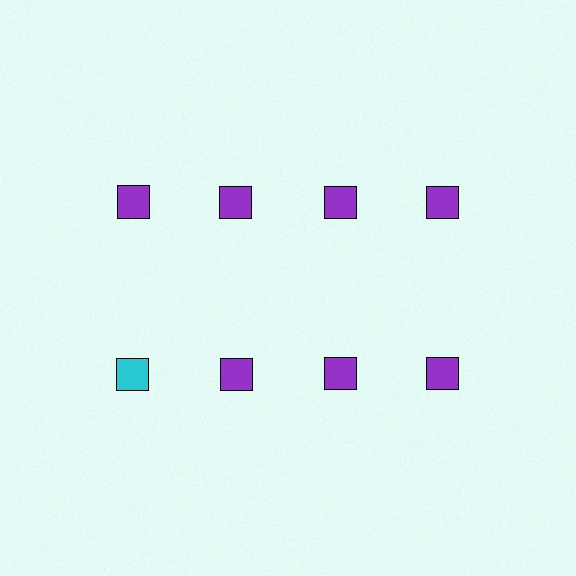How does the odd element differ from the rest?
It has a different color: cyan instead of purple.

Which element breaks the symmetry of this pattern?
The cyan square in the second row, leftmost column breaks the symmetry. All other shapes are purple squares.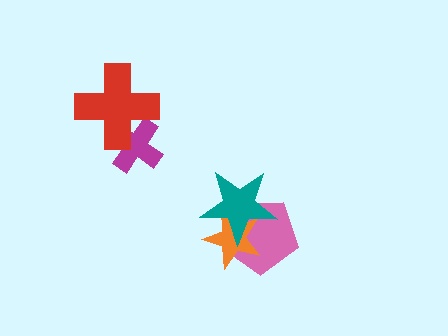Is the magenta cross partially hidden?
Yes, it is partially covered by another shape.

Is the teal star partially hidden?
No, no other shape covers it.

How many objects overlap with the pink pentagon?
2 objects overlap with the pink pentagon.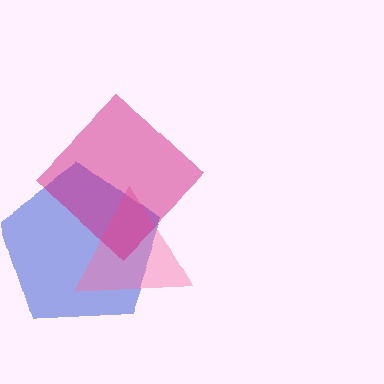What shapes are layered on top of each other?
The layered shapes are: a blue pentagon, a pink triangle, a magenta diamond.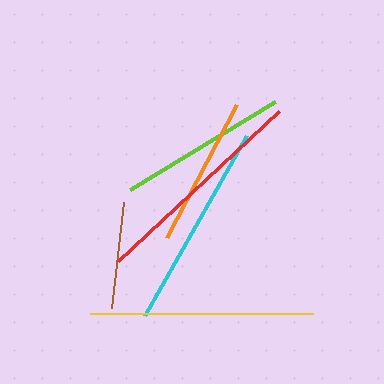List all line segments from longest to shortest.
From longest to shortest: yellow, red, cyan, lime, orange, brown.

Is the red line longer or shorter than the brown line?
The red line is longer than the brown line.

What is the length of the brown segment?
The brown segment is approximately 107 pixels long.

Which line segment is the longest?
The yellow line is the longest at approximately 223 pixels.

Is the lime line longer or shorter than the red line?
The red line is longer than the lime line.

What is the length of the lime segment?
The lime segment is approximately 170 pixels long.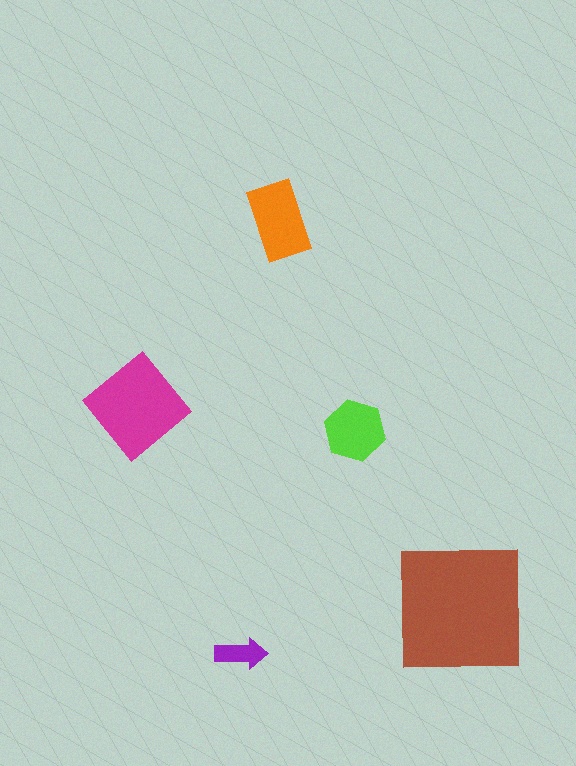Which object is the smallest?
The purple arrow.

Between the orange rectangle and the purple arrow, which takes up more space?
The orange rectangle.